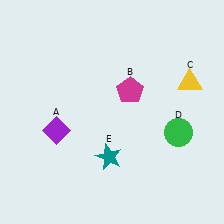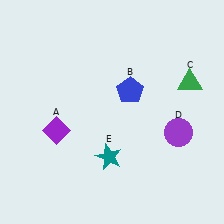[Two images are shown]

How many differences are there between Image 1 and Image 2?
There are 3 differences between the two images.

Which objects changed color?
B changed from magenta to blue. C changed from yellow to green. D changed from green to purple.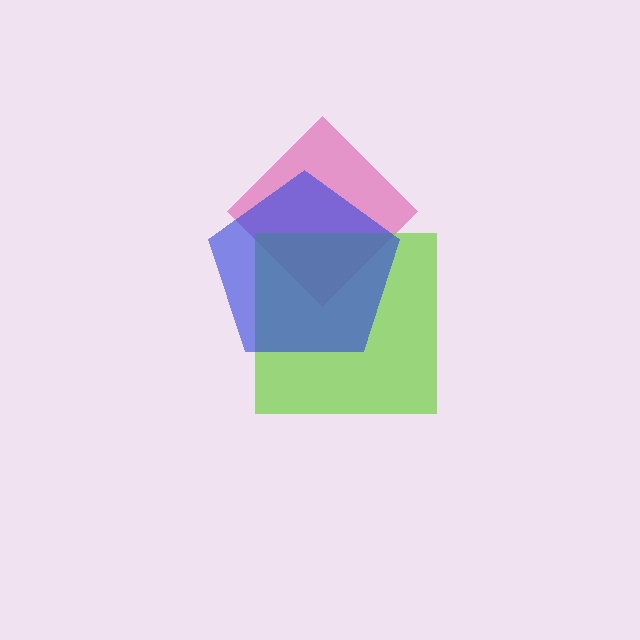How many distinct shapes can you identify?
There are 3 distinct shapes: a pink diamond, a lime square, a blue pentagon.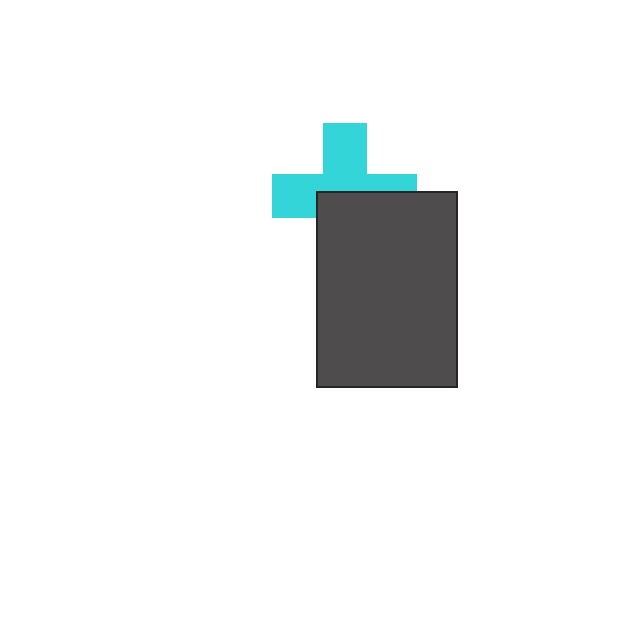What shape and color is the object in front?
The object in front is a dark gray rectangle.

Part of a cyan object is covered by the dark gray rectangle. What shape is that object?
It is a cross.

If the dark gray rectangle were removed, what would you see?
You would see the complete cyan cross.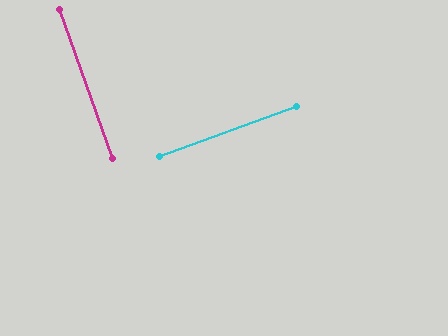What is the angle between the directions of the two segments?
Approximately 90 degrees.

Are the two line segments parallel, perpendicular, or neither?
Perpendicular — they meet at approximately 90°.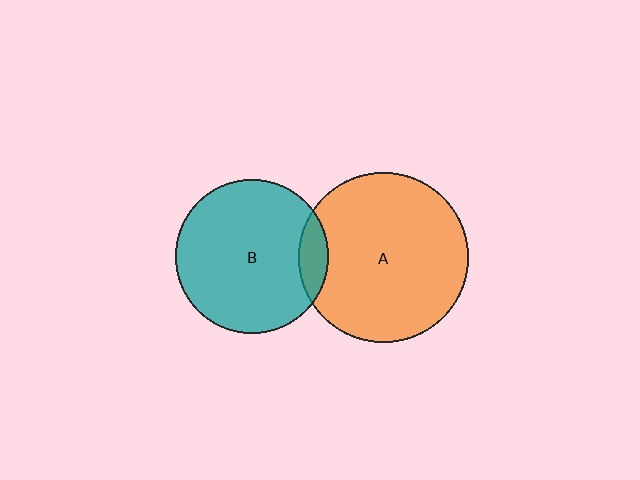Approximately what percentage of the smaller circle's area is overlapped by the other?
Approximately 10%.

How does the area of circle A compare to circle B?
Approximately 1.2 times.